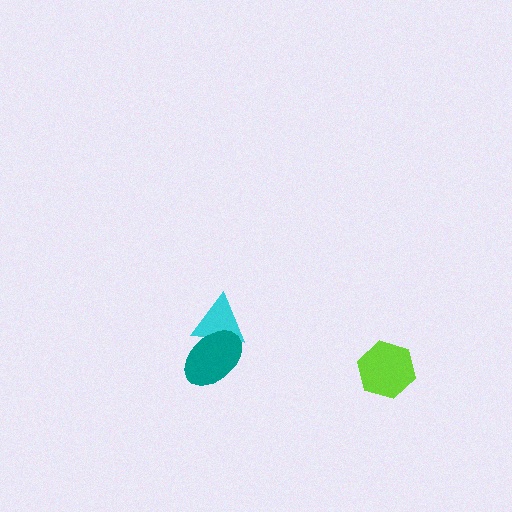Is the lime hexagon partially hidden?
No, no other shape covers it.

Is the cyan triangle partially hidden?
Yes, it is partially covered by another shape.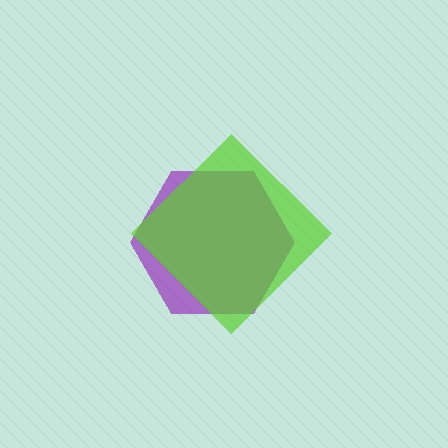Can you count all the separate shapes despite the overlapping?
Yes, there are 2 separate shapes.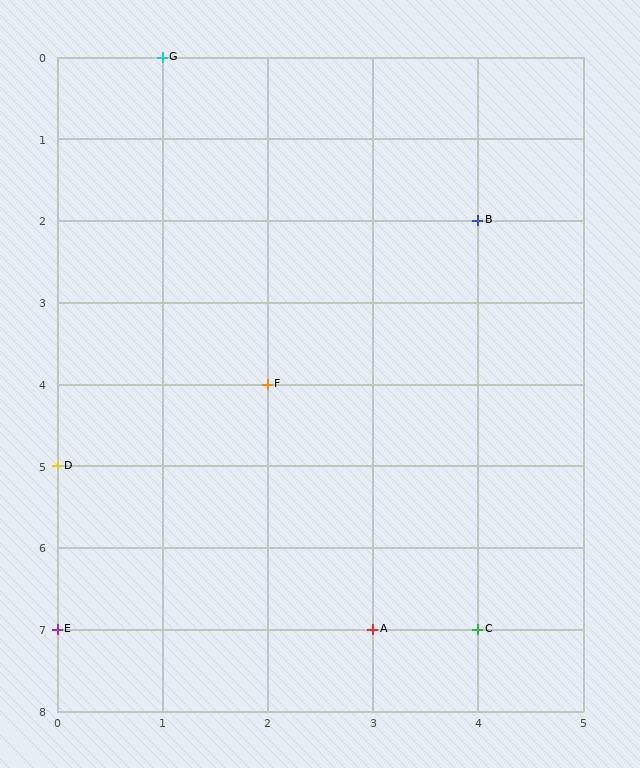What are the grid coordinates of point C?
Point C is at grid coordinates (4, 7).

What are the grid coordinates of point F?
Point F is at grid coordinates (2, 4).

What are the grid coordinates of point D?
Point D is at grid coordinates (0, 5).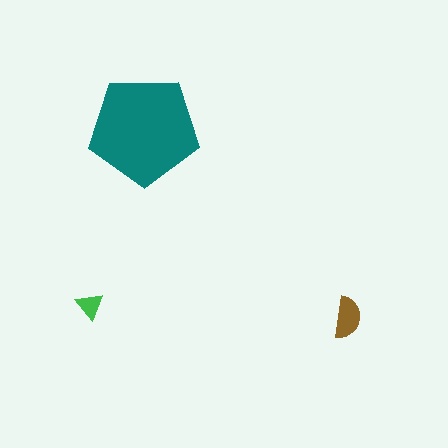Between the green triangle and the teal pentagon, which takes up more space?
The teal pentagon.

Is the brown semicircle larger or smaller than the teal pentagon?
Smaller.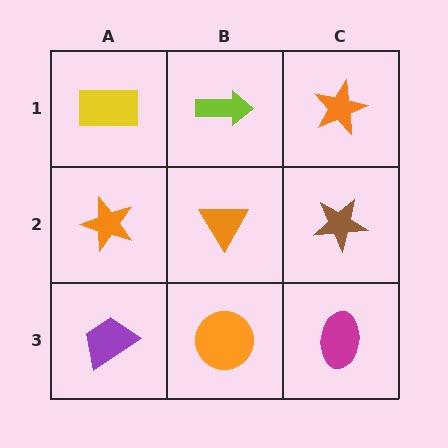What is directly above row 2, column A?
A yellow rectangle.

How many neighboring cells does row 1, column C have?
2.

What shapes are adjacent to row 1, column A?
An orange star (row 2, column A), a lime arrow (row 1, column B).